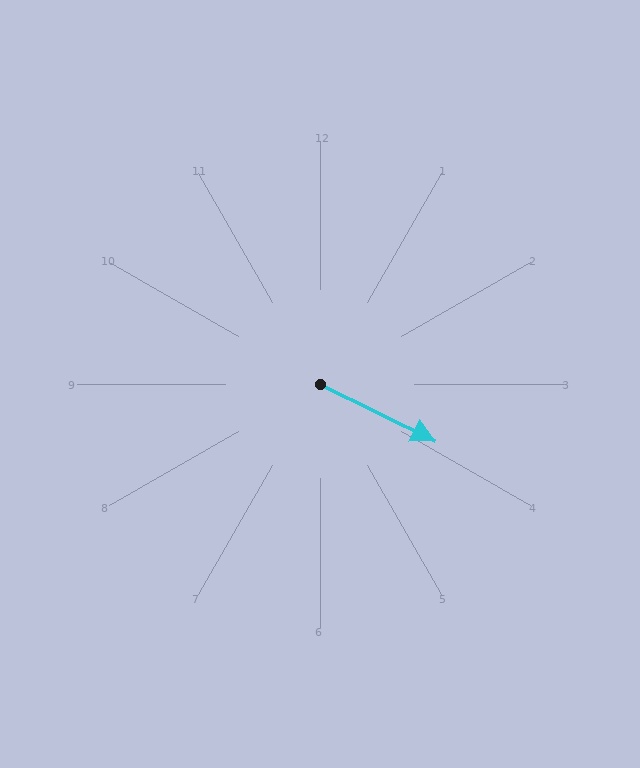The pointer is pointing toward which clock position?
Roughly 4 o'clock.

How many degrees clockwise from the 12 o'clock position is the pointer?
Approximately 116 degrees.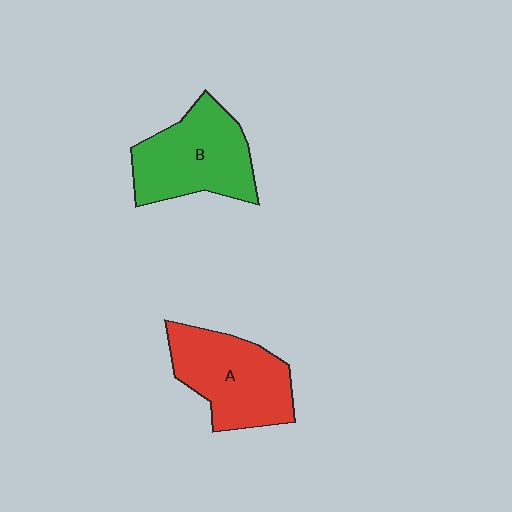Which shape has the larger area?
Shape B (green).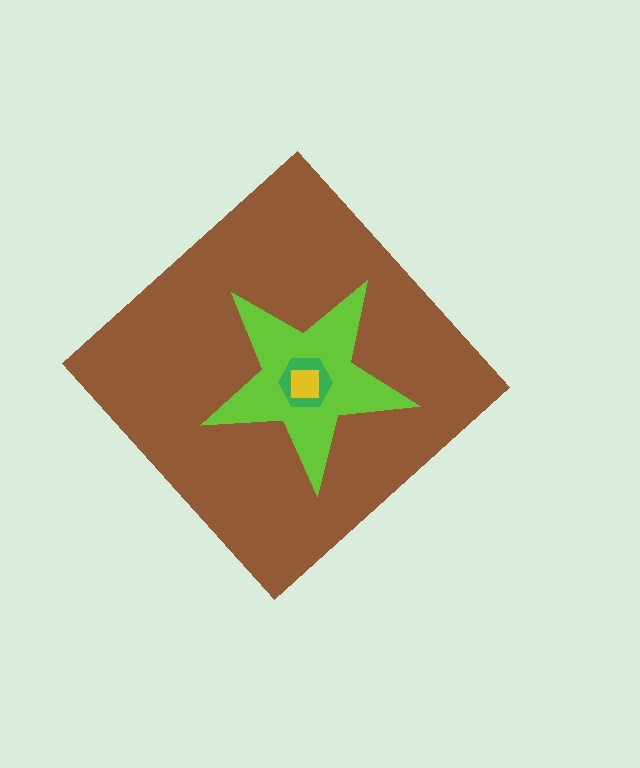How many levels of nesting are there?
4.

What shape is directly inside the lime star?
The green hexagon.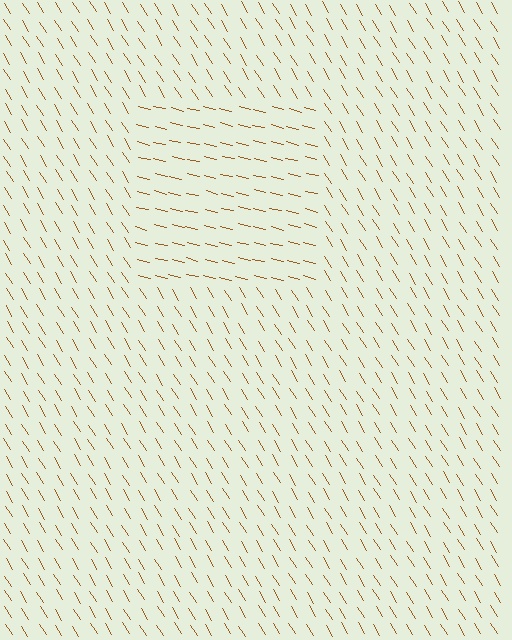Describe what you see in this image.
The image is filled with small brown line segments. A rectangle region in the image has lines oriented differently from the surrounding lines, creating a visible texture boundary.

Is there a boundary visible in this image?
Yes, there is a texture boundary formed by a change in line orientation.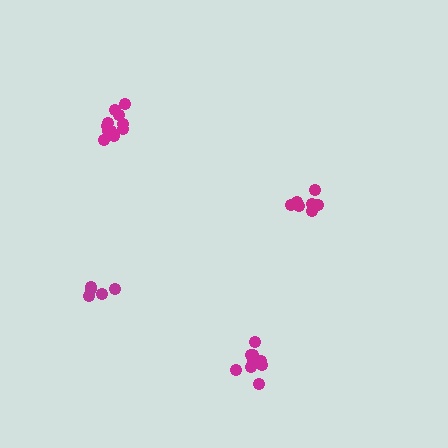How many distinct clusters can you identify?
There are 4 distinct clusters.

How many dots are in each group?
Group 1: 11 dots, Group 2: 7 dots, Group 3: 10 dots, Group 4: 5 dots (33 total).